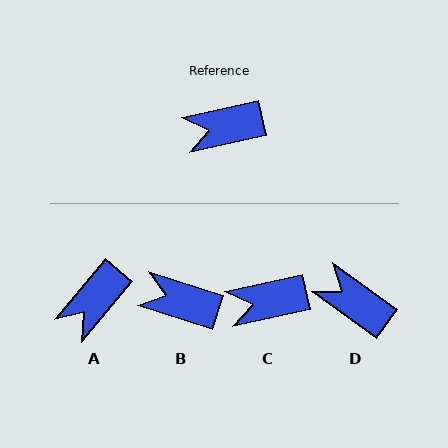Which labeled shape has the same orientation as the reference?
C.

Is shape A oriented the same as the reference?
No, it is off by about 38 degrees.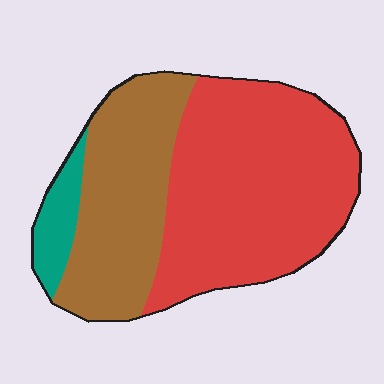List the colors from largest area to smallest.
From largest to smallest: red, brown, teal.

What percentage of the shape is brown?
Brown covers 35% of the shape.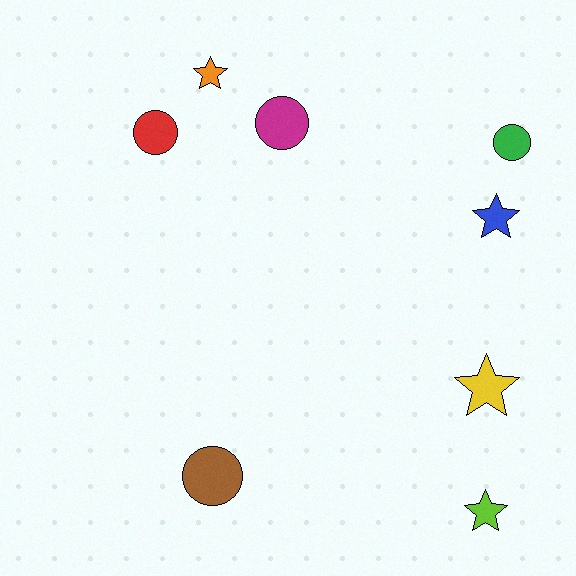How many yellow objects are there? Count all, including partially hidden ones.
There is 1 yellow object.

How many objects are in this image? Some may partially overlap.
There are 8 objects.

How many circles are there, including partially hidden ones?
There are 4 circles.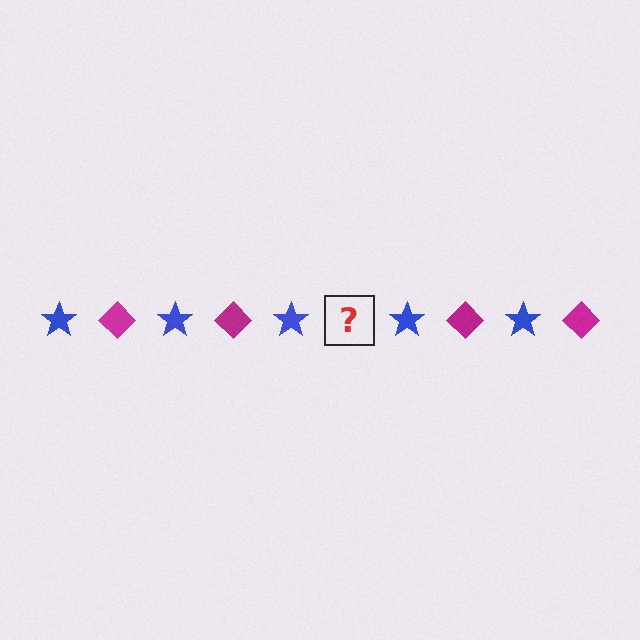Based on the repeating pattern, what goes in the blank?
The blank should be a magenta diamond.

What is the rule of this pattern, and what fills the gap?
The rule is that the pattern alternates between blue star and magenta diamond. The gap should be filled with a magenta diamond.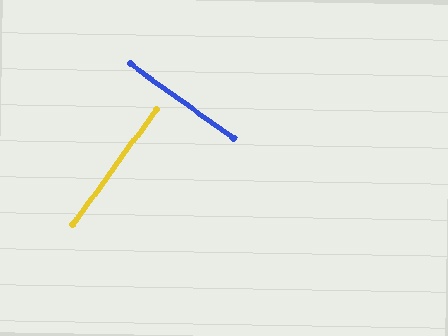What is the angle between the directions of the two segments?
Approximately 90 degrees.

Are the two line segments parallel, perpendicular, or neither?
Perpendicular — they meet at approximately 90°.